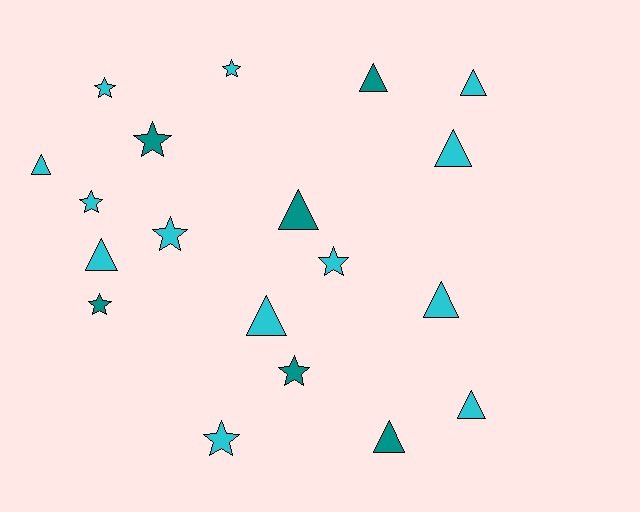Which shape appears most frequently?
Triangle, with 10 objects.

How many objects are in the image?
There are 19 objects.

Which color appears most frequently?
Cyan, with 13 objects.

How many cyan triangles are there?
There are 7 cyan triangles.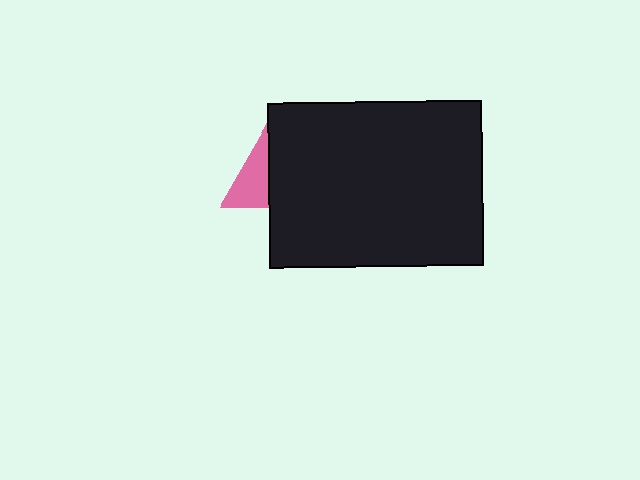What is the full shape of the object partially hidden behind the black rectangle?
The partially hidden object is a pink triangle.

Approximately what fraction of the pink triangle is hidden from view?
Roughly 62% of the pink triangle is hidden behind the black rectangle.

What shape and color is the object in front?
The object in front is a black rectangle.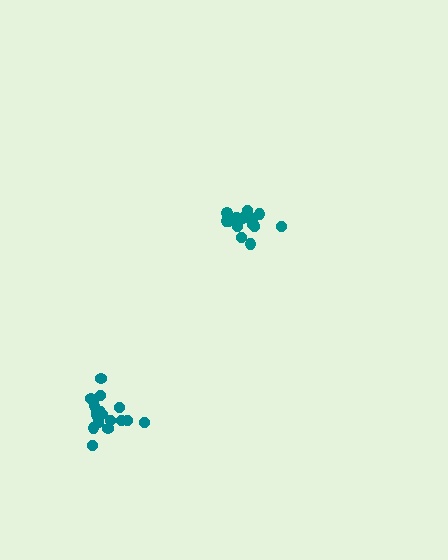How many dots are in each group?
Group 1: 14 dots, Group 2: 18 dots (32 total).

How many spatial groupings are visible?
There are 2 spatial groupings.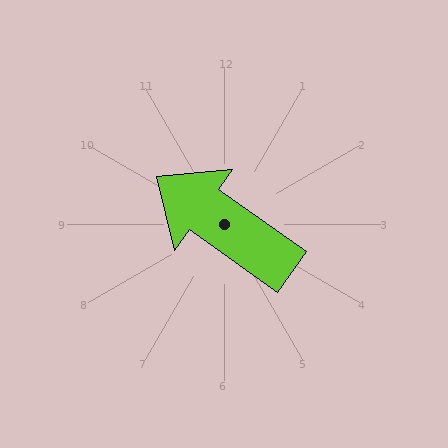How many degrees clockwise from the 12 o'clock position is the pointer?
Approximately 305 degrees.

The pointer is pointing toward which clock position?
Roughly 10 o'clock.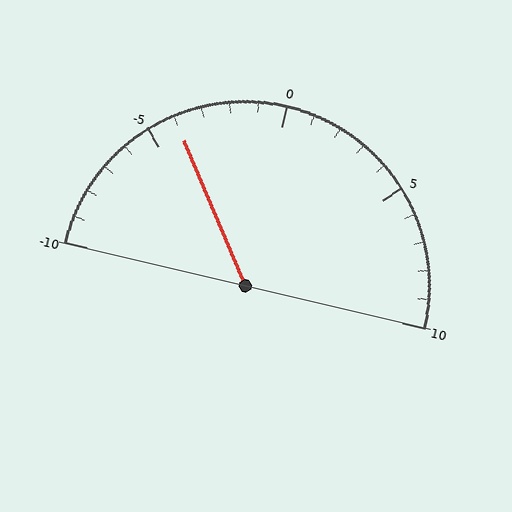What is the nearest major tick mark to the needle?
The nearest major tick mark is -5.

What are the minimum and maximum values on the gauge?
The gauge ranges from -10 to 10.